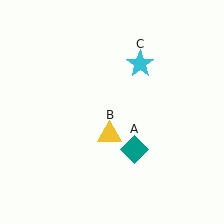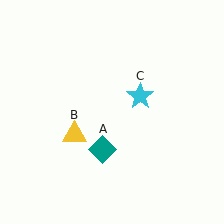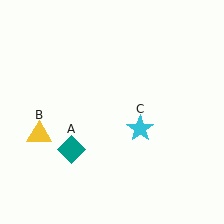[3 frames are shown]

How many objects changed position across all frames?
3 objects changed position: teal diamond (object A), yellow triangle (object B), cyan star (object C).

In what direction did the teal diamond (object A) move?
The teal diamond (object A) moved left.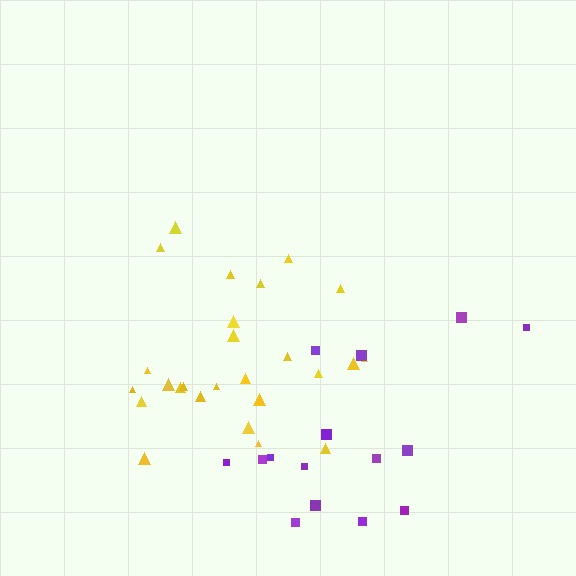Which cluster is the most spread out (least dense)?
Purple.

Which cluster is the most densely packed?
Yellow.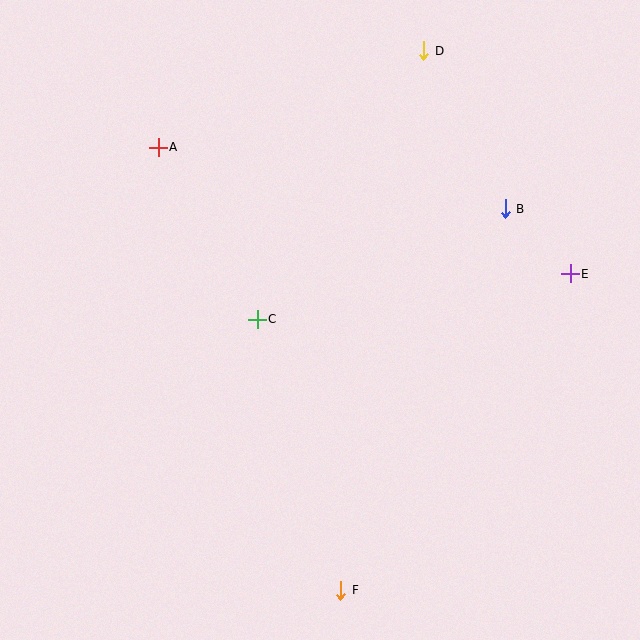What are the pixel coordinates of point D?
Point D is at (424, 51).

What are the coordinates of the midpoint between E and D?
The midpoint between E and D is at (497, 162).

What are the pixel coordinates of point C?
Point C is at (257, 319).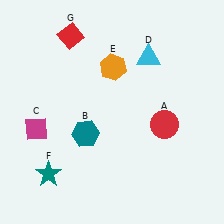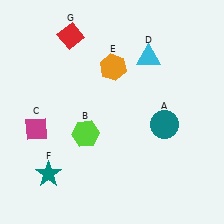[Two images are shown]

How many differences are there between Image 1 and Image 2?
There are 2 differences between the two images.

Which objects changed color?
A changed from red to teal. B changed from teal to lime.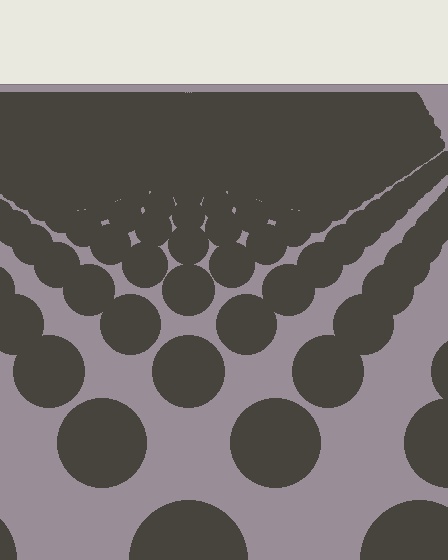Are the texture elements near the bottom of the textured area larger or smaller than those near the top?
Larger. Near the bottom, elements are closer to the viewer and appear at a bigger on-screen size.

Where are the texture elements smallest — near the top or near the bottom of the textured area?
Near the top.